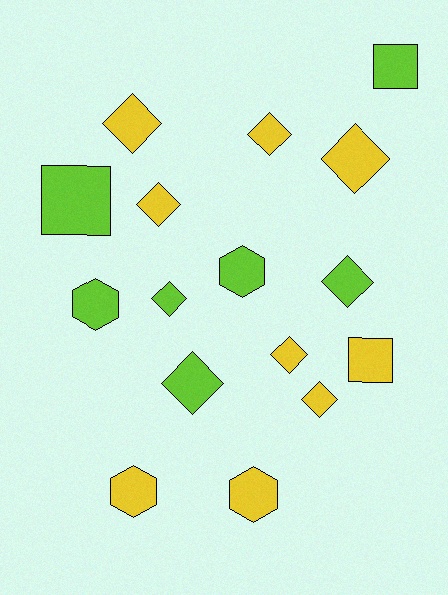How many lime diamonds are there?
There are 3 lime diamonds.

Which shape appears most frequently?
Diamond, with 9 objects.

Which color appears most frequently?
Yellow, with 9 objects.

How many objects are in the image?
There are 16 objects.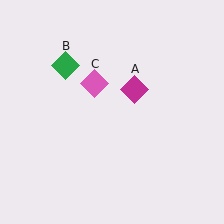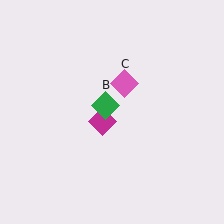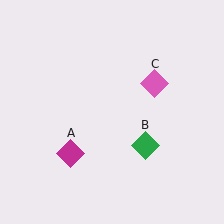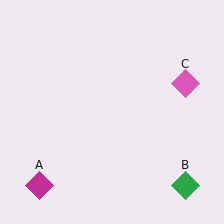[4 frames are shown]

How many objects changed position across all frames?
3 objects changed position: magenta diamond (object A), green diamond (object B), pink diamond (object C).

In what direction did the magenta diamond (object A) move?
The magenta diamond (object A) moved down and to the left.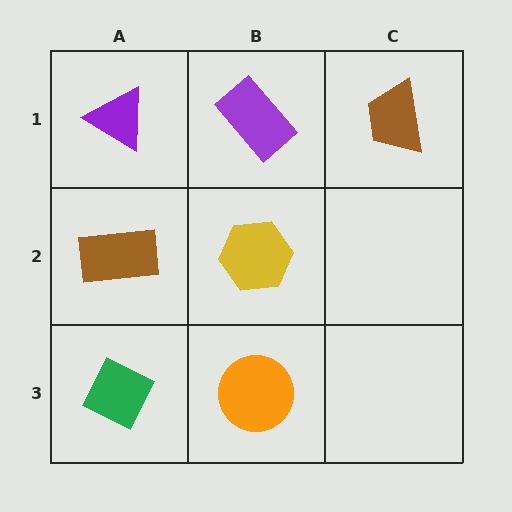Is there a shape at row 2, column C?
No, that cell is empty.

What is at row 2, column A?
A brown rectangle.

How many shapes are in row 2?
2 shapes.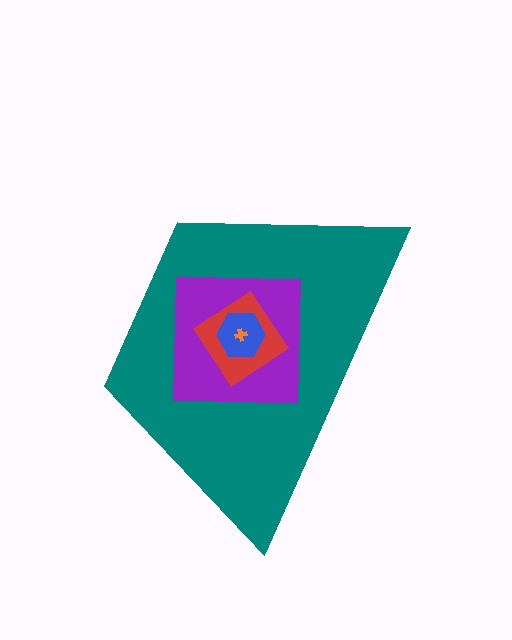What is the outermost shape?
The teal trapezoid.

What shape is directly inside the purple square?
The red diamond.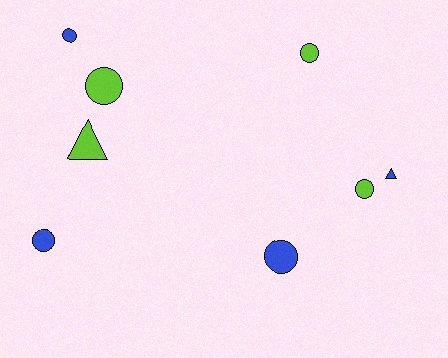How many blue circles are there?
There are 3 blue circles.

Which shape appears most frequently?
Circle, with 6 objects.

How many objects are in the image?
There are 8 objects.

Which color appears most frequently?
Blue, with 4 objects.